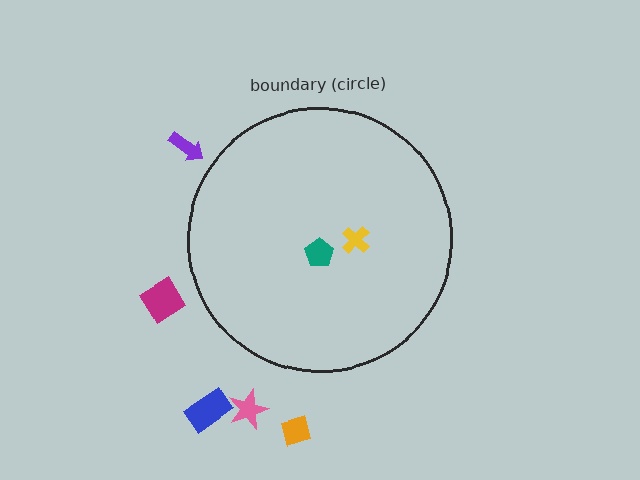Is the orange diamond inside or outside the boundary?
Outside.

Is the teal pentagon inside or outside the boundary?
Inside.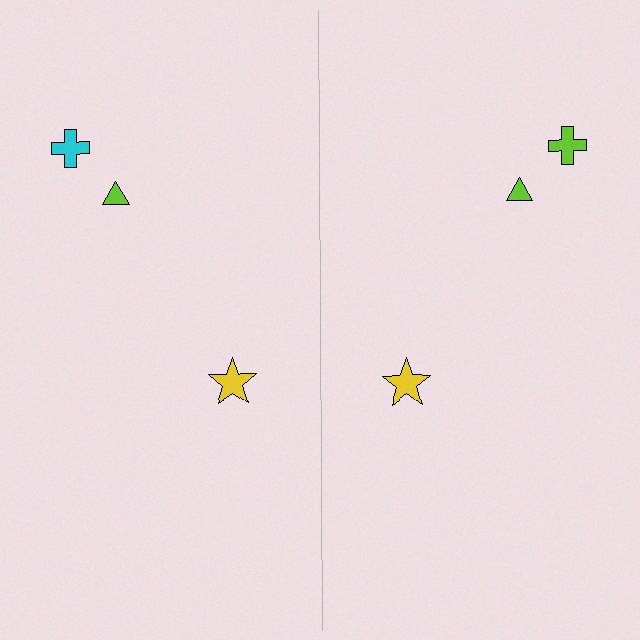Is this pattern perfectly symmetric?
No, the pattern is not perfectly symmetric. The lime cross on the right side breaks the symmetry — its mirror counterpart is cyan.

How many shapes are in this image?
There are 6 shapes in this image.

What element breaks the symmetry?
The lime cross on the right side breaks the symmetry — its mirror counterpart is cyan.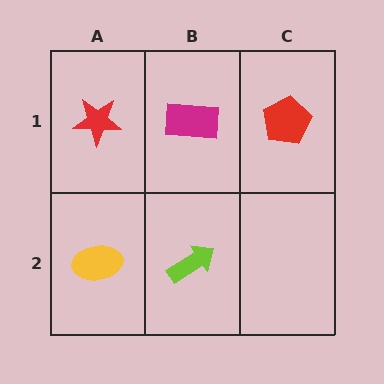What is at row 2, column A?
A yellow ellipse.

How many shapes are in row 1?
3 shapes.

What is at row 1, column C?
A red pentagon.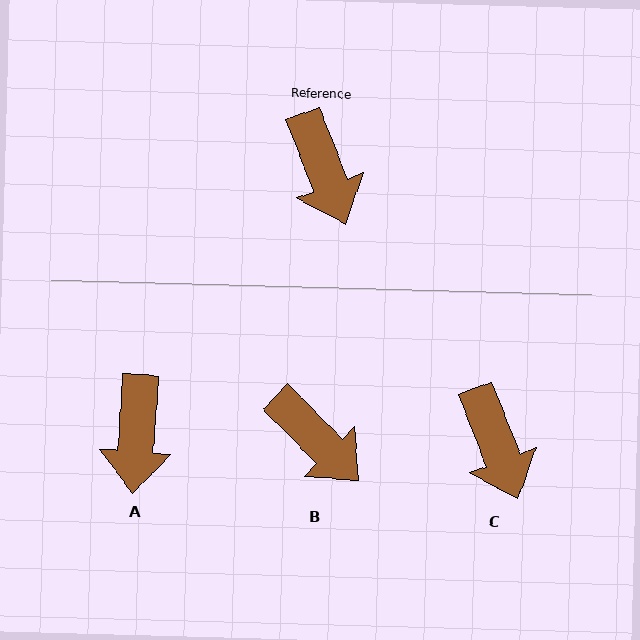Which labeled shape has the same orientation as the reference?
C.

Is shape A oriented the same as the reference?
No, it is off by about 25 degrees.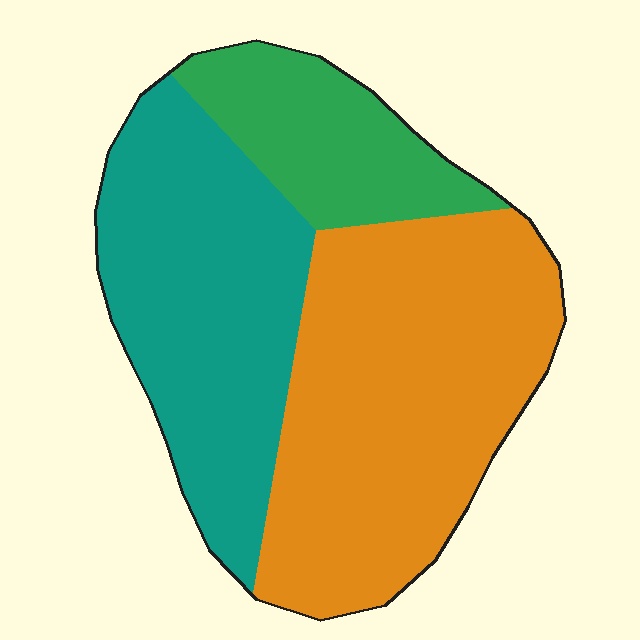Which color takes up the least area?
Green, at roughly 15%.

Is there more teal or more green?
Teal.